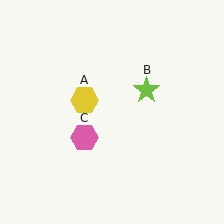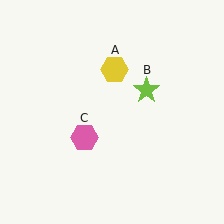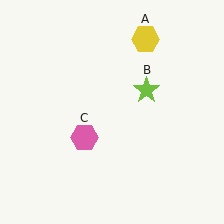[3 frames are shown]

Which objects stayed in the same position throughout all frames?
Lime star (object B) and pink hexagon (object C) remained stationary.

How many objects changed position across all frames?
1 object changed position: yellow hexagon (object A).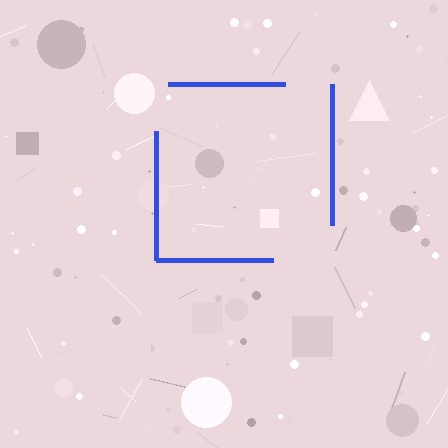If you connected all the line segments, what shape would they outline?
They would outline a square.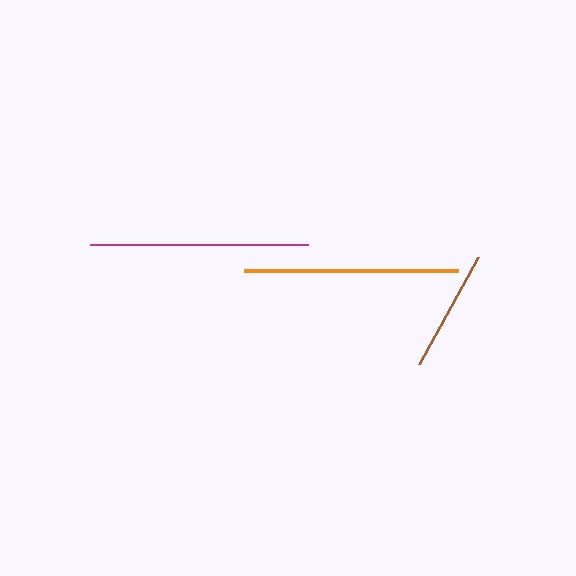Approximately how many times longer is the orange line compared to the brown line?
The orange line is approximately 1.8 times the length of the brown line.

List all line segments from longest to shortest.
From longest to shortest: magenta, orange, brown.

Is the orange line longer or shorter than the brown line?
The orange line is longer than the brown line.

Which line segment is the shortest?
The brown line is the shortest at approximately 122 pixels.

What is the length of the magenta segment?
The magenta segment is approximately 218 pixels long.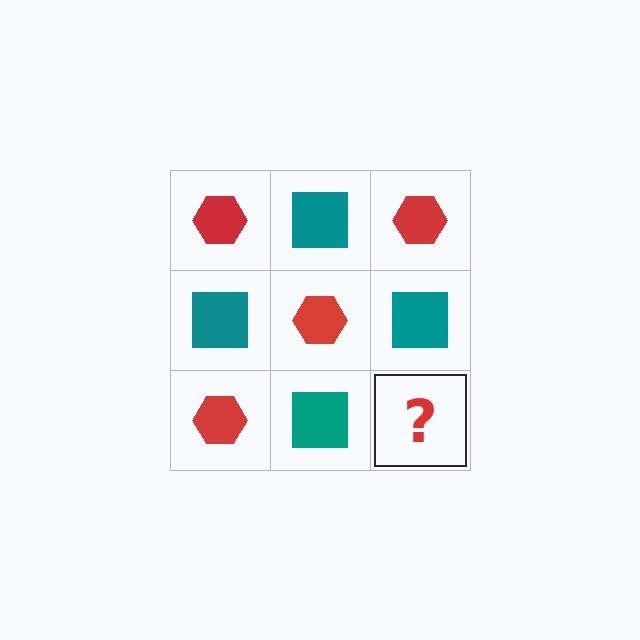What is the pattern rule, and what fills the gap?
The rule is that it alternates red hexagon and teal square in a checkerboard pattern. The gap should be filled with a red hexagon.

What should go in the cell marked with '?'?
The missing cell should contain a red hexagon.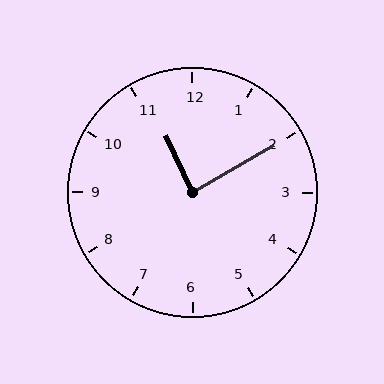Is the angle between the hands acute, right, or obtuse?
It is right.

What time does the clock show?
11:10.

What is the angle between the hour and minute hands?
Approximately 85 degrees.